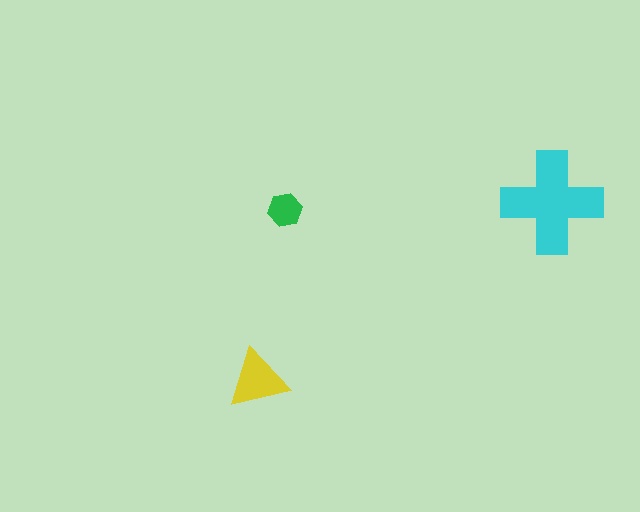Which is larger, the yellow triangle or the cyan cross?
The cyan cross.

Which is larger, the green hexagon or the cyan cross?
The cyan cross.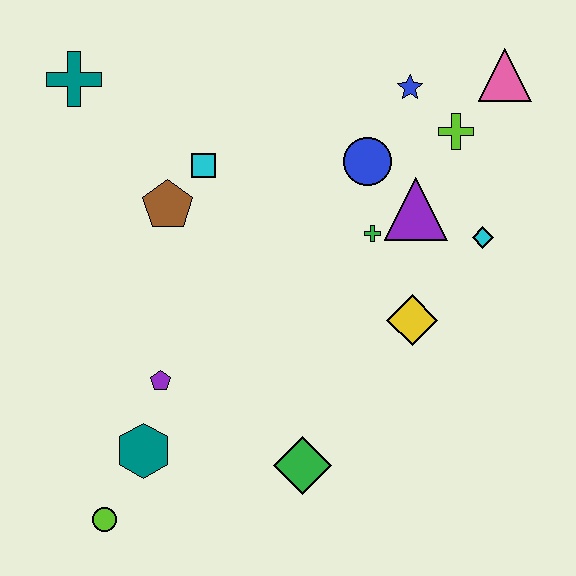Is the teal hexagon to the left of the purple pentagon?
Yes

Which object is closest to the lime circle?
The teal hexagon is closest to the lime circle.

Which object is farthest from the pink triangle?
The lime circle is farthest from the pink triangle.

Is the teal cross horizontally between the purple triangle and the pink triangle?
No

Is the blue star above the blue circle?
Yes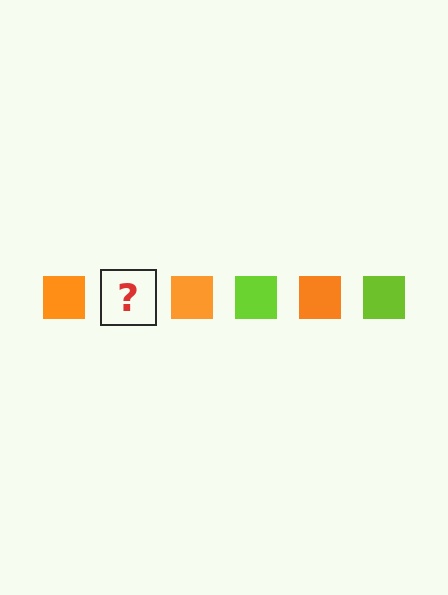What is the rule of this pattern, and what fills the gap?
The rule is that the pattern cycles through orange, lime squares. The gap should be filled with a lime square.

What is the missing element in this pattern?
The missing element is a lime square.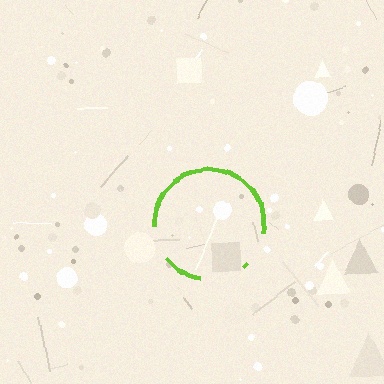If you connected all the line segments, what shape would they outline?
They would outline a circle.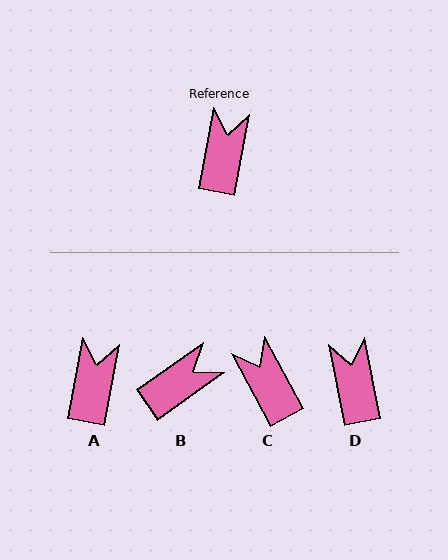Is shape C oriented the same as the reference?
No, it is off by about 39 degrees.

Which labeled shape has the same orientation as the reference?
A.